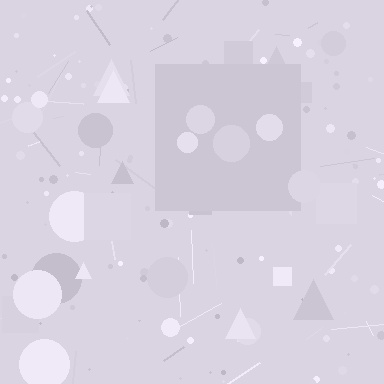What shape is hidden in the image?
A square is hidden in the image.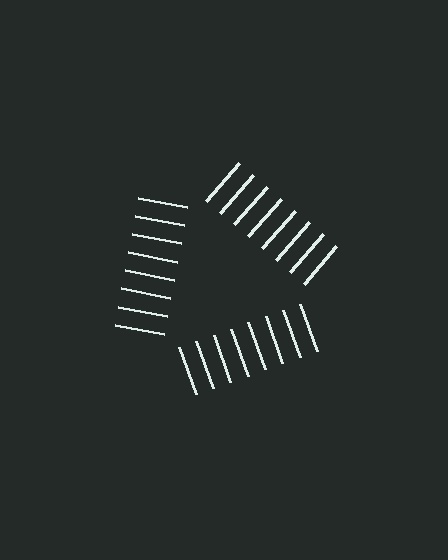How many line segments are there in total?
24 — 8 along each of the 3 edges.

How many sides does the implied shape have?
3 sides — the line-ends trace a triangle.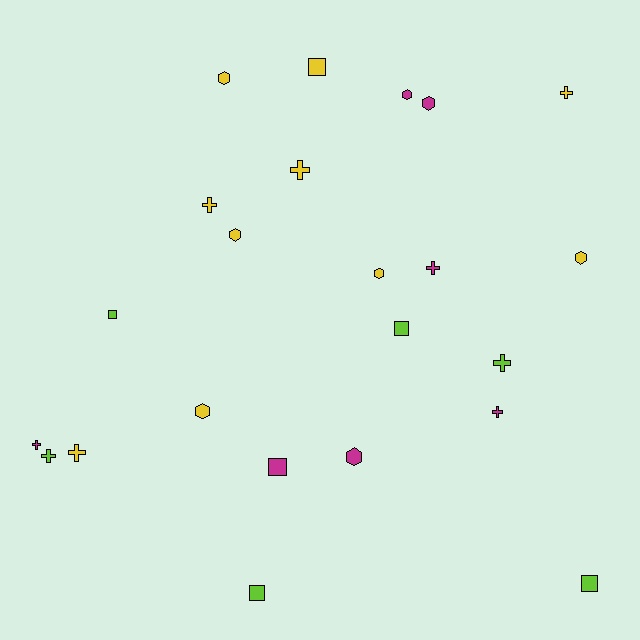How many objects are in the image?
There are 23 objects.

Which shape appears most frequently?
Cross, with 9 objects.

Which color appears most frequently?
Yellow, with 10 objects.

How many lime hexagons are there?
There are no lime hexagons.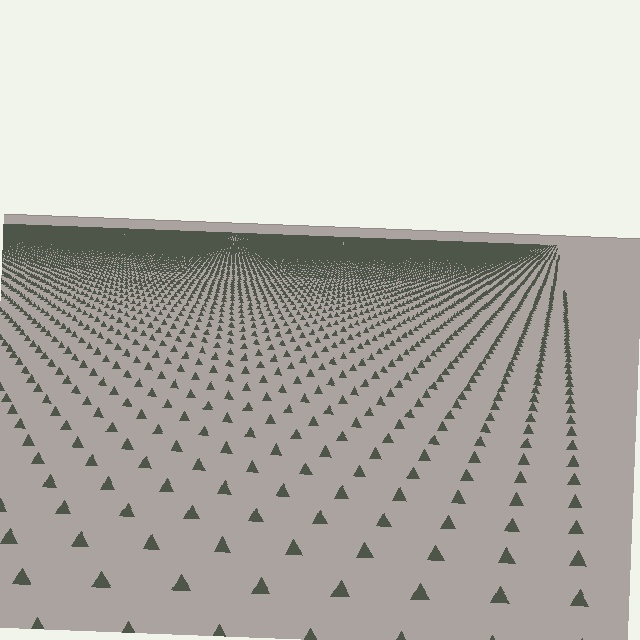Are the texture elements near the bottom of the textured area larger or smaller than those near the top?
Larger. Near the bottom, elements are closer to the viewer and appear at a bigger on-screen size.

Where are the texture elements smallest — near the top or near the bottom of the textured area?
Near the top.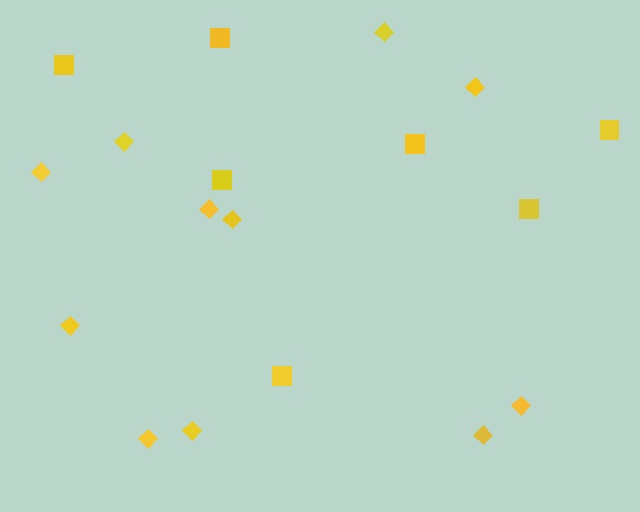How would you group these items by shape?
There are 2 groups: one group of diamonds (11) and one group of squares (7).